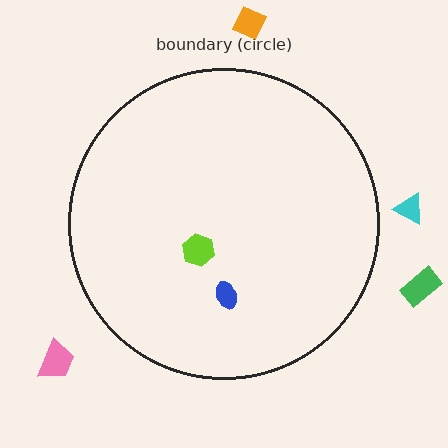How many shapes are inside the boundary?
2 inside, 4 outside.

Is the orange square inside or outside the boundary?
Outside.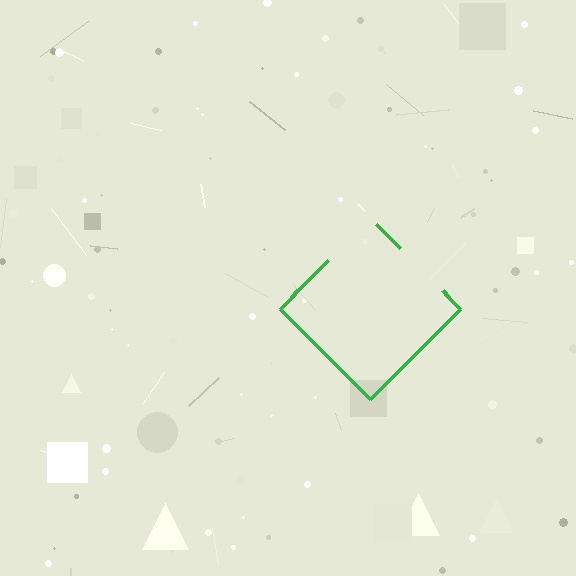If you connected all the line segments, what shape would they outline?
They would outline a diamond.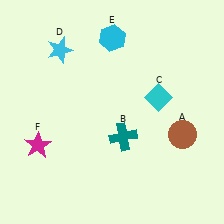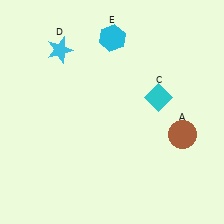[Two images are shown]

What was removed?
The teal cross (B), the magenta star (F) were removed in Image 2.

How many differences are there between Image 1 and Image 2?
There are 2 differences between the two images.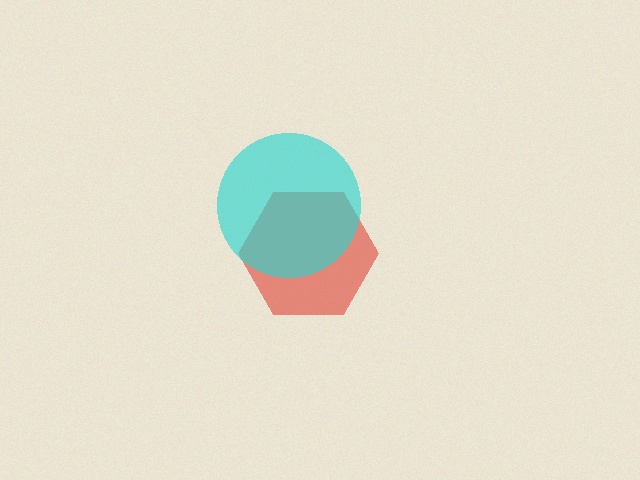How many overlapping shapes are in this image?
There are 2 overlapping shapes in the image.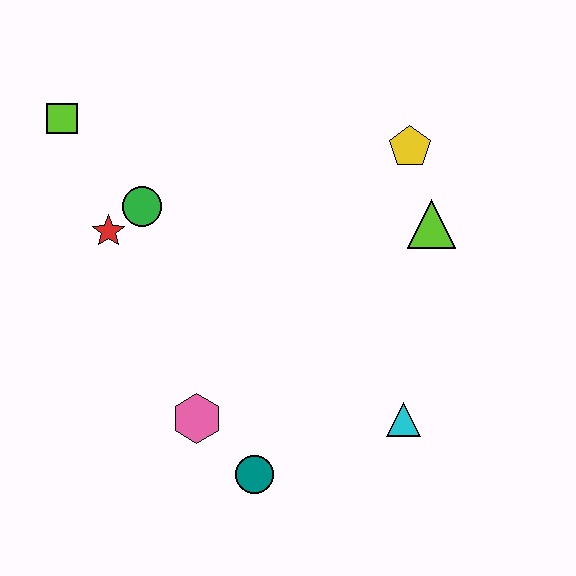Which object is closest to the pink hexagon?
The teal circle is closest to the pink hexagon.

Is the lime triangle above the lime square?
No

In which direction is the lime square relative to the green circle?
The lime square is above the green circle.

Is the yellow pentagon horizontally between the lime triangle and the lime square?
Yes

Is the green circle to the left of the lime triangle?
Yes